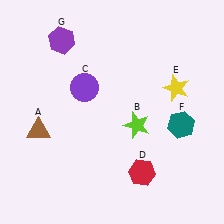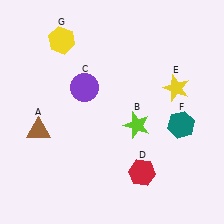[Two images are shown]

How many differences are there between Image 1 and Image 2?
There is 1 difference between the two images.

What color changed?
The hexagon (G) changed from purple in Image 1 to yellow in Image 2.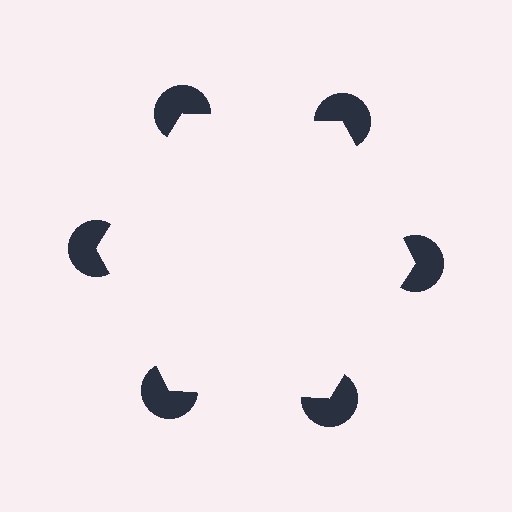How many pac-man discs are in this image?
There are 6 — one at each vertex of the illusory hexagon.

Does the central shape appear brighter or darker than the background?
It typically appears slightly brighter than the background, even though no actual brightness change is drawn.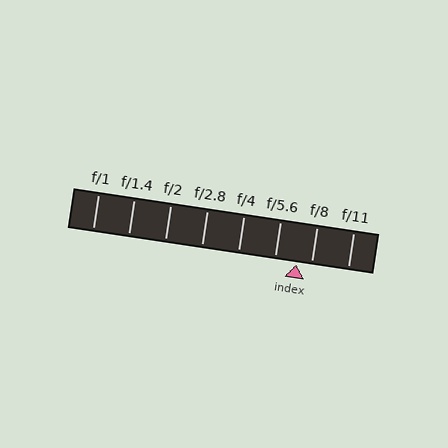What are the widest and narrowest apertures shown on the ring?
The widest aperture shown is f/1 and the narrowest is f/11.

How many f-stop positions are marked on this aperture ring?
There are 8 f-stop positions marked.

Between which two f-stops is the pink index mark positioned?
The index mark is between f/5.6 and f/8.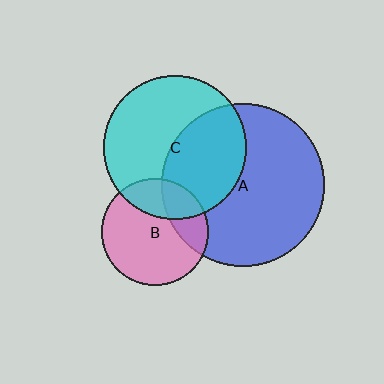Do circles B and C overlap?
Yes.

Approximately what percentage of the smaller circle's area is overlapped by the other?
Approximately 25%.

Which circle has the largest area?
Circle A (blue).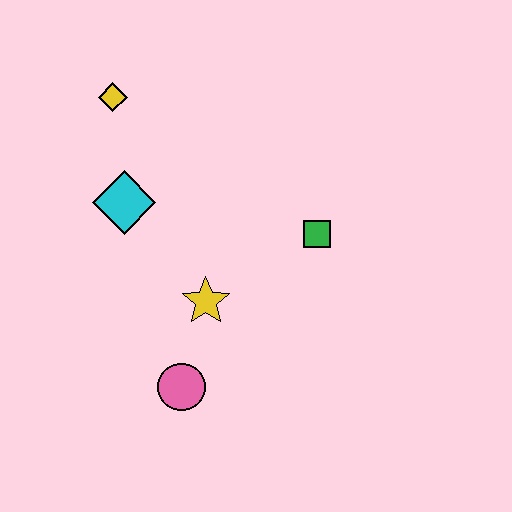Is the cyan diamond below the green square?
No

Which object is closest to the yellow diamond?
The cyan diamond is closest to the yellow diamond.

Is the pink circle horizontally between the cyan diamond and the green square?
Yes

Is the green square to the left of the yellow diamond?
No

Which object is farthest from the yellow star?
The yellow diamond is farthest from the yellow star.